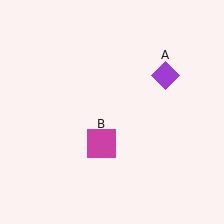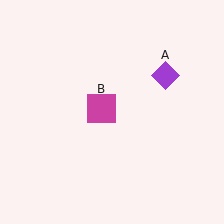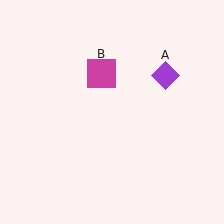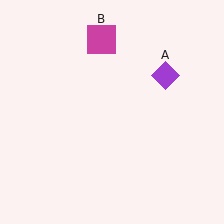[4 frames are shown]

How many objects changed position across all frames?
1 object changed position: magenta square (object B).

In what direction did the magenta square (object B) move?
The magenta square (object B) moved up.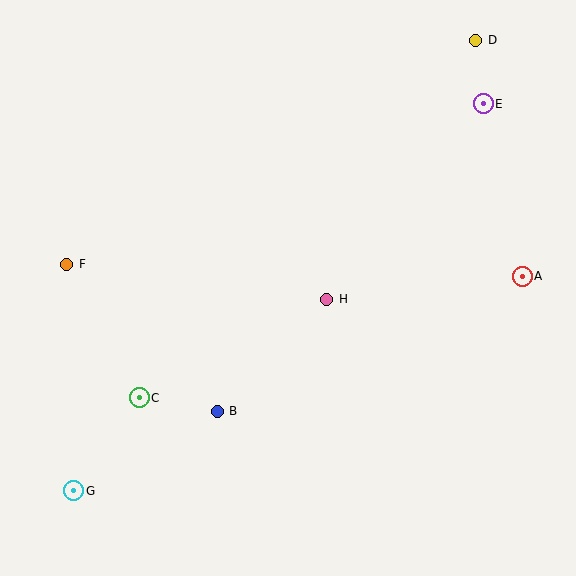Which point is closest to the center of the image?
Point H at (327, 299) is closest to the center.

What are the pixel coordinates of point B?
Point B is at (217, 411).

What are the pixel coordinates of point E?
Point E is at (483, 104).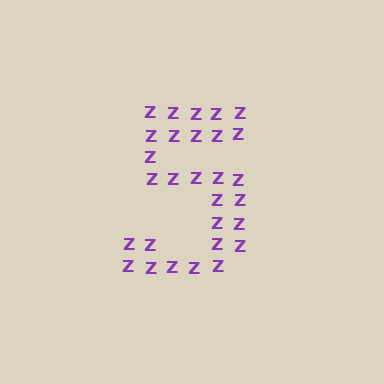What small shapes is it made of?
It is made of small letter Z's.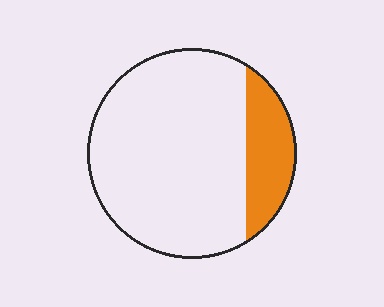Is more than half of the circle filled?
No.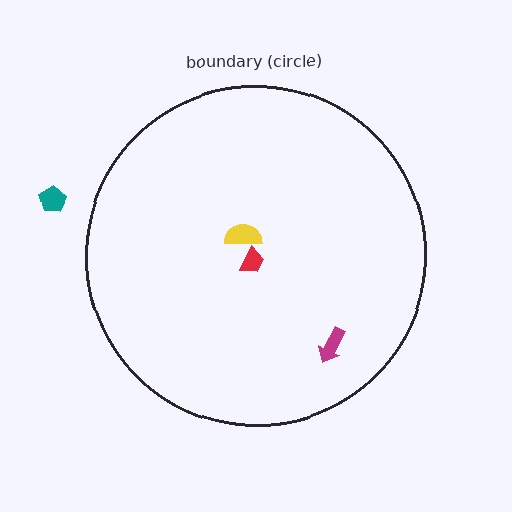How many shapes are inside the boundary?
3 inside, 1 outside.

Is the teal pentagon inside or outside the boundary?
Outside.